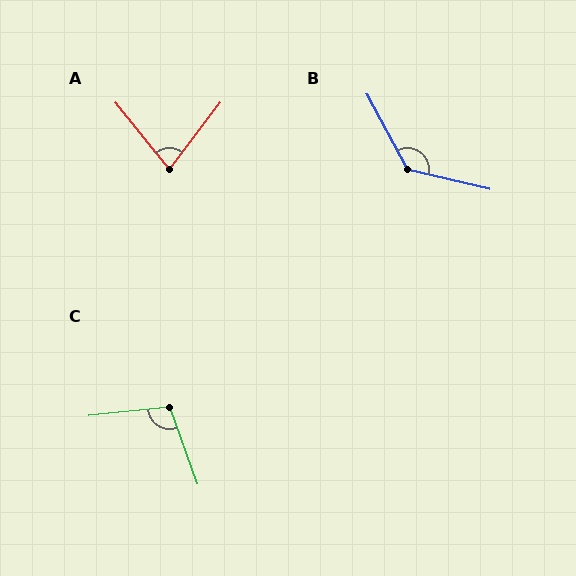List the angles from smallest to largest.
A (76°), C (104°), B (131°).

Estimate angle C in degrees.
Approximately 104 degrees.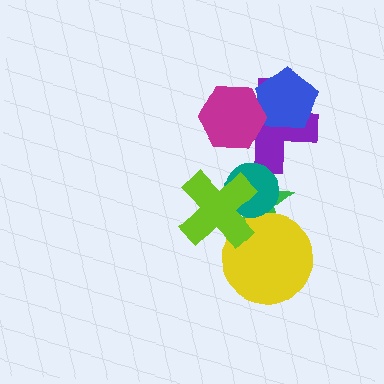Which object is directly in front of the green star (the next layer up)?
The yellow circle is directly in front of the green star.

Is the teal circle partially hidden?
Yes, it is partially covered by another shape.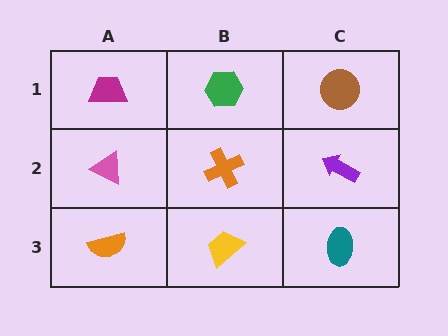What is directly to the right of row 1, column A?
A green hexagon.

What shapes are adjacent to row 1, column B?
An orange cross (row 2, column B), a magenta trapezoid (row 1, column A), a brown circle (row 1, column C).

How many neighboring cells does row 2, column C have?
3.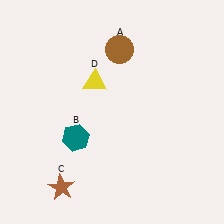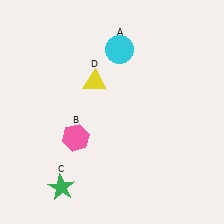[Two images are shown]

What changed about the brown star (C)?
In Image 1, C is brown. In Image 2, it changed to green.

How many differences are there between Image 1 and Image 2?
There are 3 differences between the two images.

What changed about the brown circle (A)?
In Image 1, A is brown. In Image 2, it changed to cyan.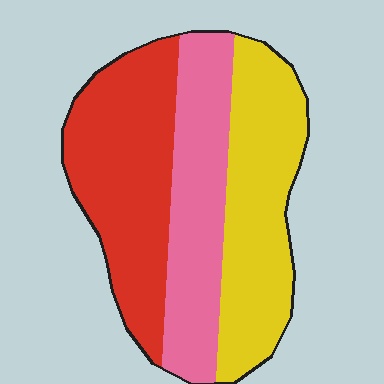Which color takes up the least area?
Pink, at roughly 30%.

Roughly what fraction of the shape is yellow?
Yellow covers 34% of the shape.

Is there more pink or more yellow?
Yellow.